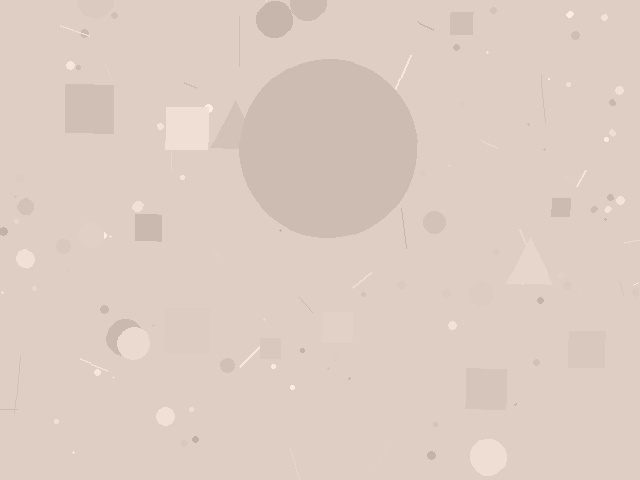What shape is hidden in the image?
A circle is hidden in the image.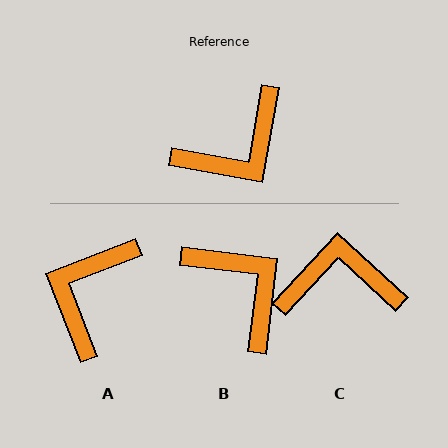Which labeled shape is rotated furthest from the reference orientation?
A, about 148 degrees away.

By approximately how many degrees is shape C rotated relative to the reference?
Approximately 148 degrees counter-clockwise.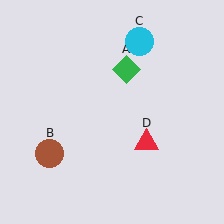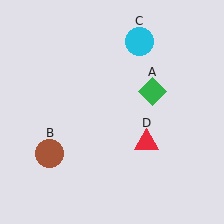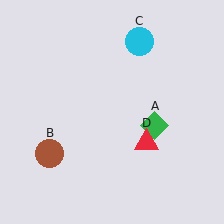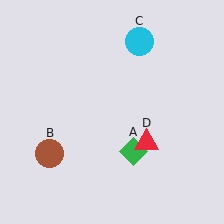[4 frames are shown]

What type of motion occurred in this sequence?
The green diamond (object A) rotated clockwise around the center of the scene.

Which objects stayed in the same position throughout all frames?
Brown circle (object B) and cyan circle (object C) and red triangle (object D) remained stationary.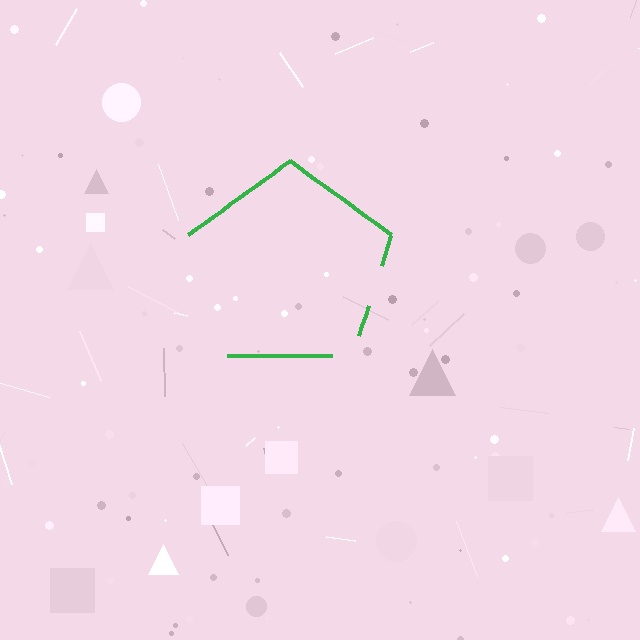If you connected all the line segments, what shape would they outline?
They would outline a pentagon.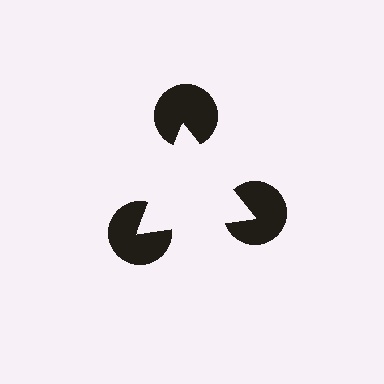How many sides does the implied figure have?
3 sides.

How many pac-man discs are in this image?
There are 3 — one at each vertex of the illusory triangle.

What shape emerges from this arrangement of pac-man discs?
An illusory triangle — its edges are inferred from the aligned wedge cuts in the pac-man discs, not physically drawn.